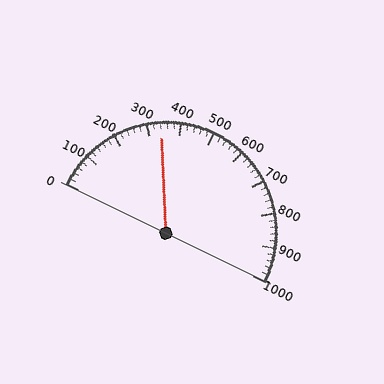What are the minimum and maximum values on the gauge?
The gauge ranges from 0 to 1000.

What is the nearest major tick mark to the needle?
The nearest major tick mark is 300.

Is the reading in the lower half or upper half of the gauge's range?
The reading is in the lower half of the range (0 to 1000).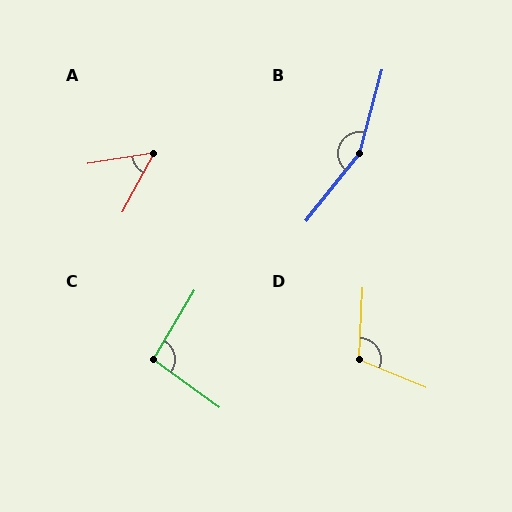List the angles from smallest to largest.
A (53°), C (96°), D (110°), B (157°).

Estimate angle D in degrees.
Approximately 110 degrees.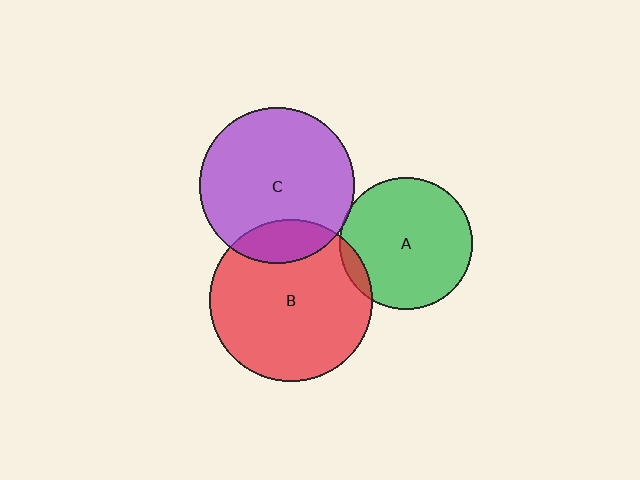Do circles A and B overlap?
Yes.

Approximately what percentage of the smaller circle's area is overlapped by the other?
Approximately 5%.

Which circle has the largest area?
Circle B (red).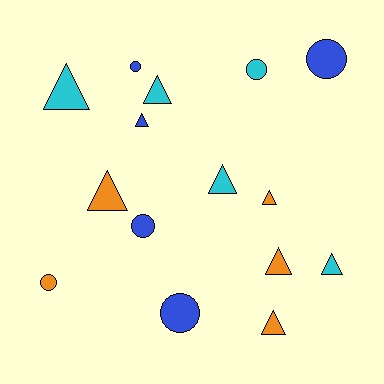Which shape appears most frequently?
Triangle, with 9 objects.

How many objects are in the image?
There are 15 objects.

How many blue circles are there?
There are 4 blue circles.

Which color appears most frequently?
Orange, with 5 objects.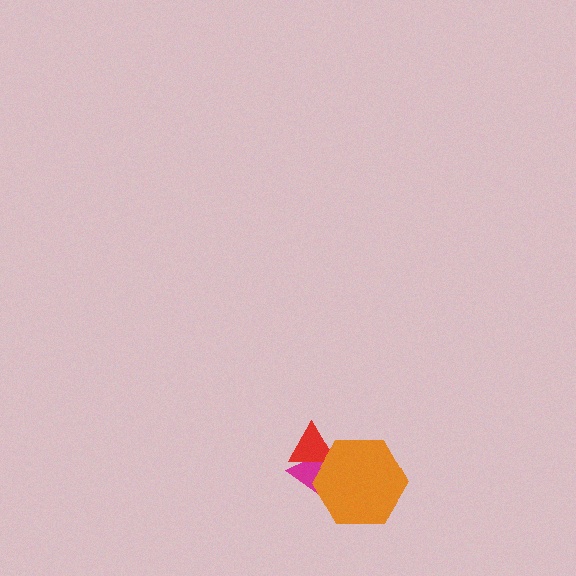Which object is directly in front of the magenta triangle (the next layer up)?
The red triangle is directly in front of the magenta triangle.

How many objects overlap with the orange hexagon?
2 objects overlap with the orange hexagon.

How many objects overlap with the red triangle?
2 objects overlap with the red triangle.